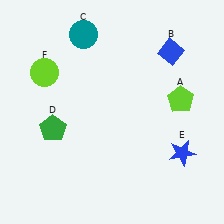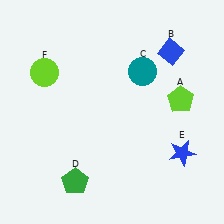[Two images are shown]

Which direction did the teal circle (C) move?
The teal circle (C) moved right.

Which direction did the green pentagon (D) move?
The green pentagon (D) moved down.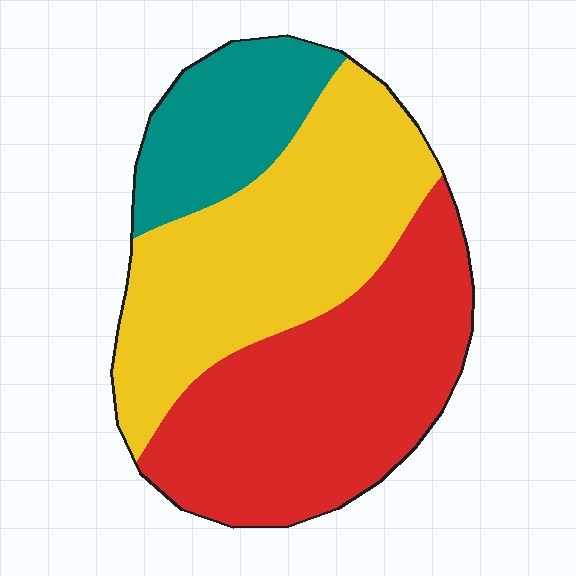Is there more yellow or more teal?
Yellow.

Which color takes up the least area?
Teal, at roughly 15%.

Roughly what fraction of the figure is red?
Red takes up about two fifths (2/5) of the figure.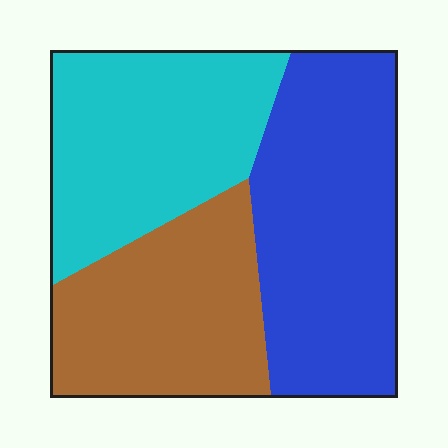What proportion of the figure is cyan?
Cyan takes up about one third (1/3) of the figure.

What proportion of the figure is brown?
Brown covers about 30% of the figure.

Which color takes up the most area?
Blue, at roughly 40%.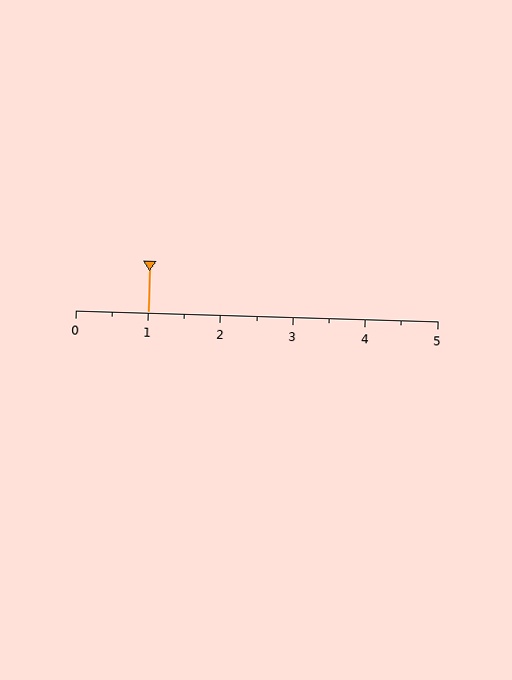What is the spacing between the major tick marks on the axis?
The major ticks are spaced 1 apart.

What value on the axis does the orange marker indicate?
The marker indicates approximately 1.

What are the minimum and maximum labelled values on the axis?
The axis runs from 0 to 5.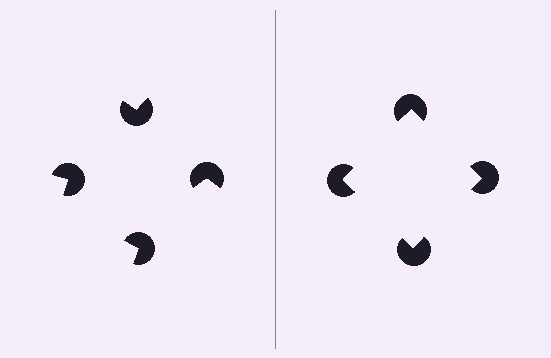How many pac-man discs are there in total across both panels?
8 — 4 on each side.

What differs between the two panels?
The pac-man discs are positioned identically on both sides; only the wedge orientations differ. On the right they align to a square; on the left they are misaligned.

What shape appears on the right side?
An illusory square.